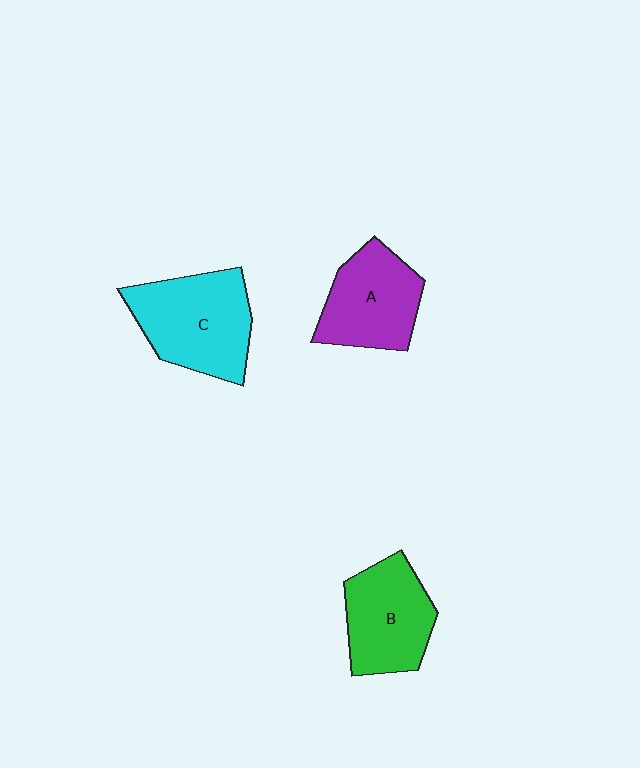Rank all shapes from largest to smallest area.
From largest to smallest: C (cyan), B (green), A (purple).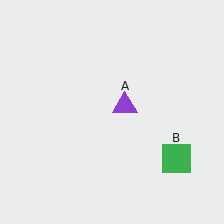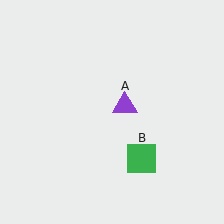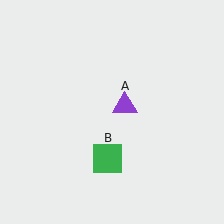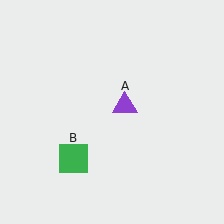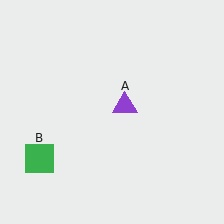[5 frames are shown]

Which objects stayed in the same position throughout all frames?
Purple triangle (object A) remained stationary.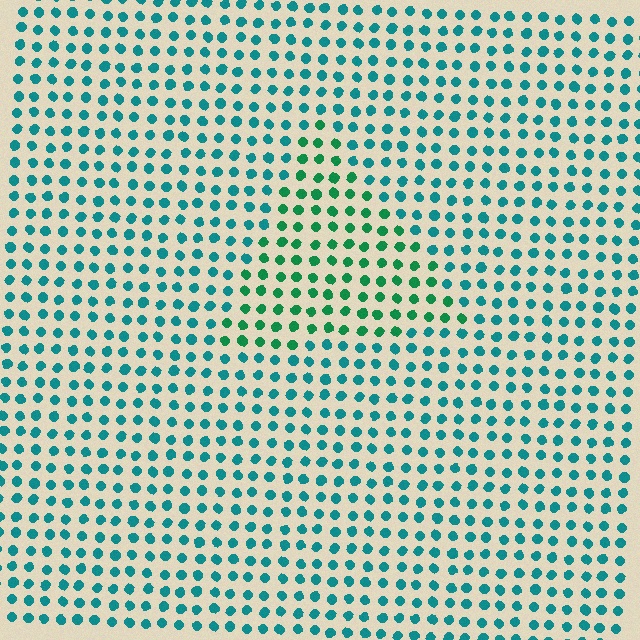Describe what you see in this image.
The image is filled with small teal elements in a uniform arrangement. A triangle-shaped region is visible where the elements are tinted to a slightly different hue, forming a subtle color boundary.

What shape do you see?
I see a triangle.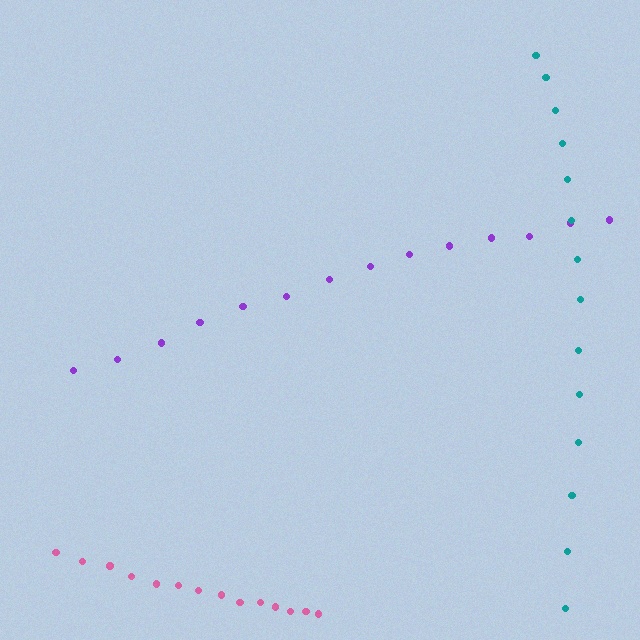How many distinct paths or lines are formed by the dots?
There are 3 distinct paths.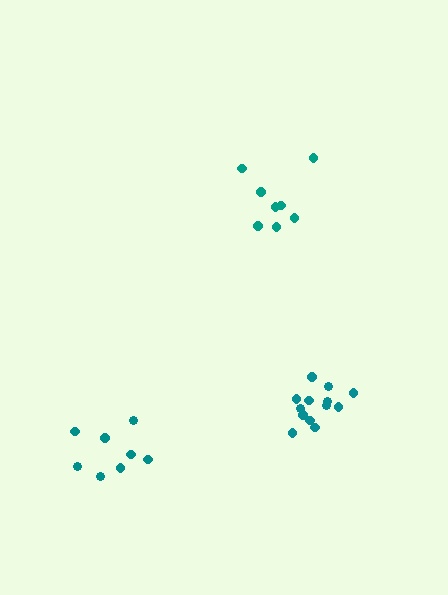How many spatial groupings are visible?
There are 3 spatial groupings.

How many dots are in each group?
Group 1: 8 dots, Group 2: 8 dots, Group 3: 13 dots (29 total).